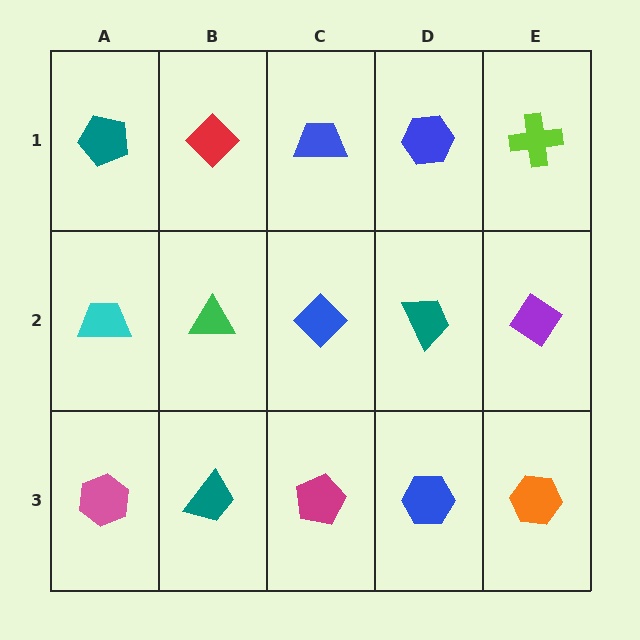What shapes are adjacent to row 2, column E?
A lime cross (row 1, column E), an orange hexagon (row 3, column E), a teal trapezoid (row 2, column D).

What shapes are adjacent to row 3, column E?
A purple diamond (row 2, column E), a blue hexagon (row 3, column D).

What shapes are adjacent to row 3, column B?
A green triangle (row 2, column B), a pink hexagon (row 3, column A), a magenta pentagon (row 3, column C).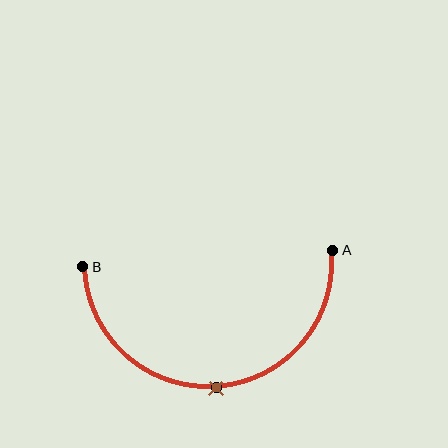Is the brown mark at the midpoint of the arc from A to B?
Yes. The brown mark lies on the arc at equal arc-length from both A and B — it is the arc midpoint.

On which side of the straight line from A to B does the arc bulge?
The arc bulges below the straight line connecting A and B.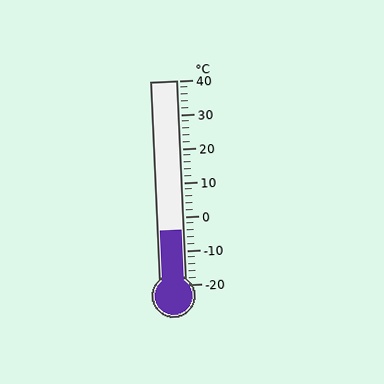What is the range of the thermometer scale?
The thermometer scale ranges from -20°C to 40°C.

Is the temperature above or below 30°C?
The temperature is below 30°C.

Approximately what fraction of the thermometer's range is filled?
The thermometer is filled to approximately 25% of its range.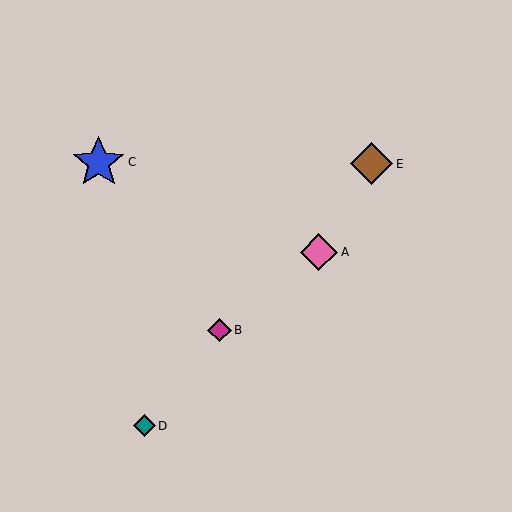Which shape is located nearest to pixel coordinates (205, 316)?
The magenta diamond (labeled B) at (220, 330) is nearest to that location.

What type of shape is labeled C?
Shape C is a blue star.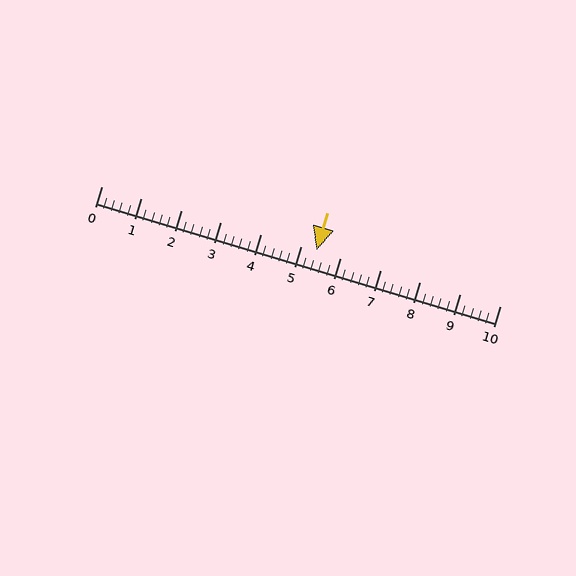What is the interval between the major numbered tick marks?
The major tick marks are spaced 1 units apart.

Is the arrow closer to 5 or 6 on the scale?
The arrow is closer to 5.